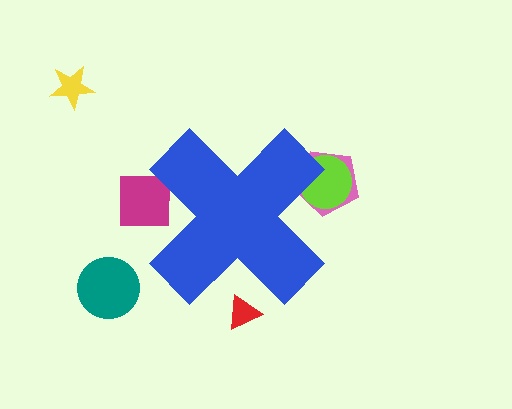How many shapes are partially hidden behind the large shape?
4 shapes are partially hidden.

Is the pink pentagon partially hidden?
Yes, the pink pentagon is partially hidden behind the blue cross.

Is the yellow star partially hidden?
No, the yellow star is fully visible.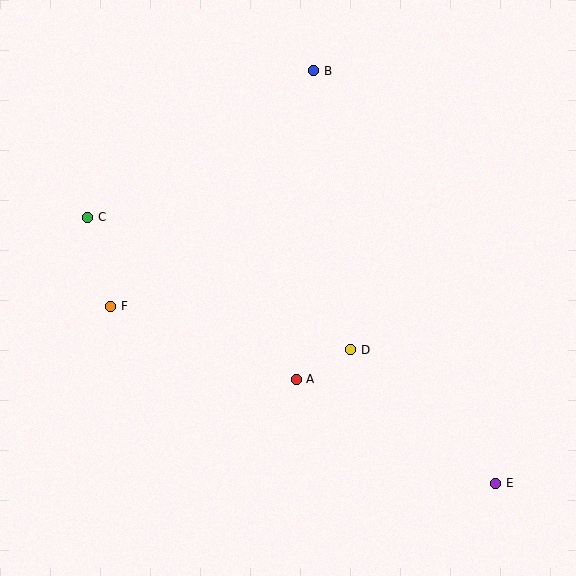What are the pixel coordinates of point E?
Point E is at (496, 483).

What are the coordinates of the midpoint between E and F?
The midpoint between E and F is at (303, 395).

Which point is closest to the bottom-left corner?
Point F is closest to the bottom-left corner.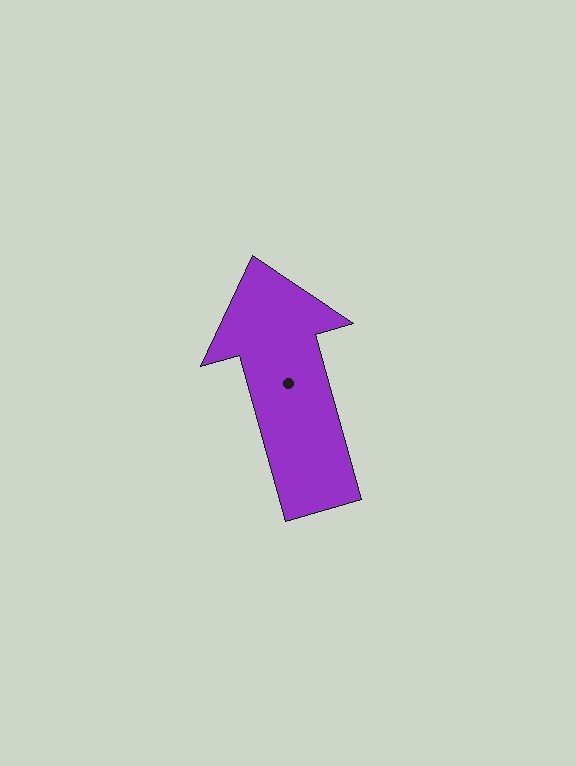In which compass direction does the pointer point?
North.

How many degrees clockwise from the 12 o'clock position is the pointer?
Approximately 344 degrees.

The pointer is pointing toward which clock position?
Roughly 11 o'clock.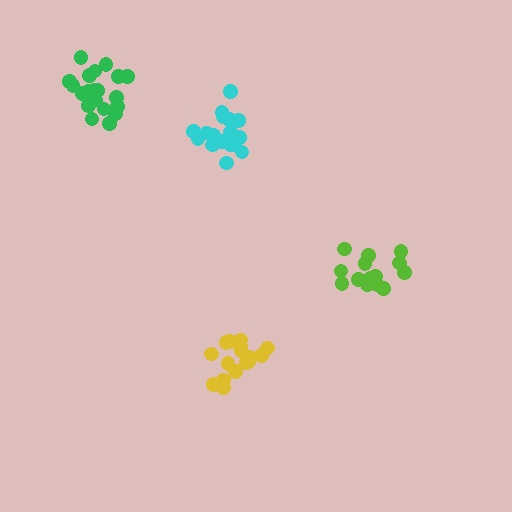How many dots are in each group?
Group 1: 14 dots, Group 2: 16 dots, Group 3: 18 dots, Group 4: 20 dots (68 total).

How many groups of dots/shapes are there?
There are 4 groups.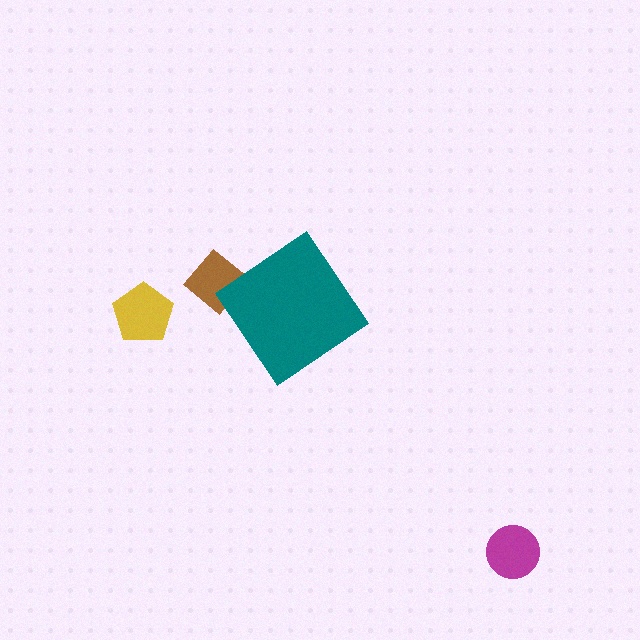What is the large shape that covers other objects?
A teal diamond.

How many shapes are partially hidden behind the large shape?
1 shape is partially hidden.